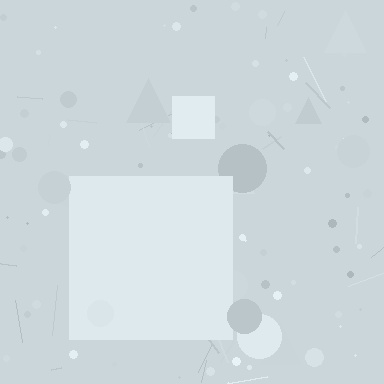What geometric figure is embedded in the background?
A square is embedded in the background.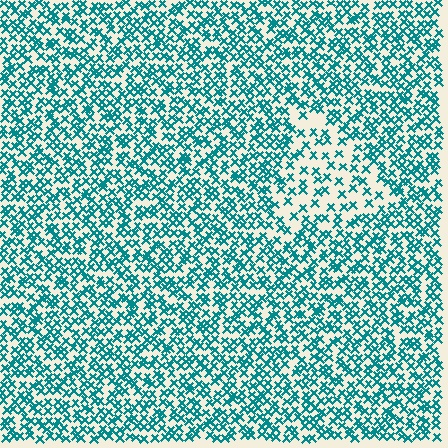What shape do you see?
I see a triangle.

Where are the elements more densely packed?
The elements are more densely packed outside the triangle boundary.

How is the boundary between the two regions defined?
The boundary is defined by a change in element density (approximately 2.0x ratio). All elements are the same color, size, and shape.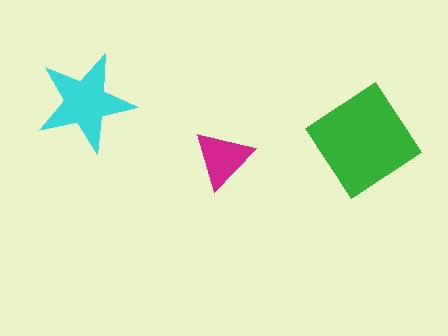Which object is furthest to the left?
The cyan star is leftmost.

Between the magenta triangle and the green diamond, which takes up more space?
The green diamond.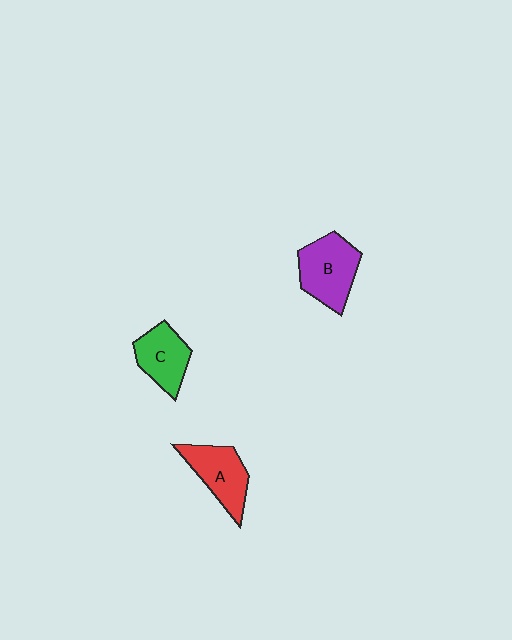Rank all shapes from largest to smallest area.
From largest to smallest: B (purple), A (red), C (green).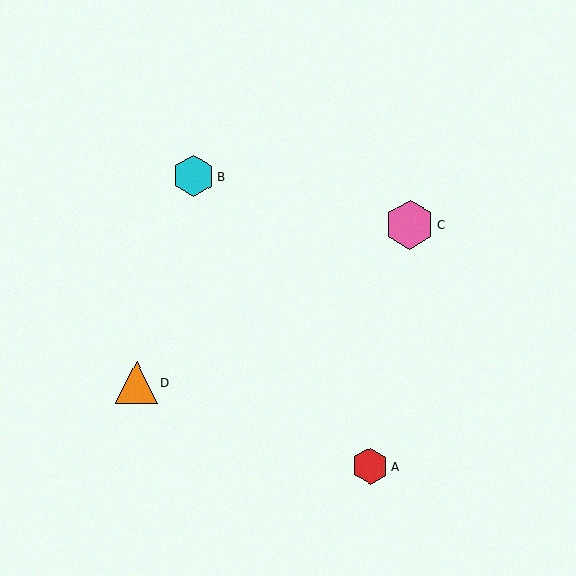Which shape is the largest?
The pink hexagon (labeled C) is the largest.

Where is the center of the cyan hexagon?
The center of the cyan hexagon is at (193, 176).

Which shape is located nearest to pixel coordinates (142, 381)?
The orange triangle (labeled D) at (137, 383) is nearest to that location.